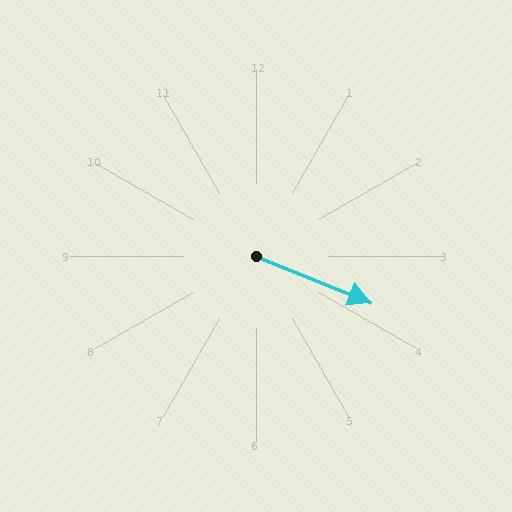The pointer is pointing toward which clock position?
Roughly 4 o'clock.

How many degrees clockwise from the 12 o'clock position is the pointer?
Approximately 112 degrees.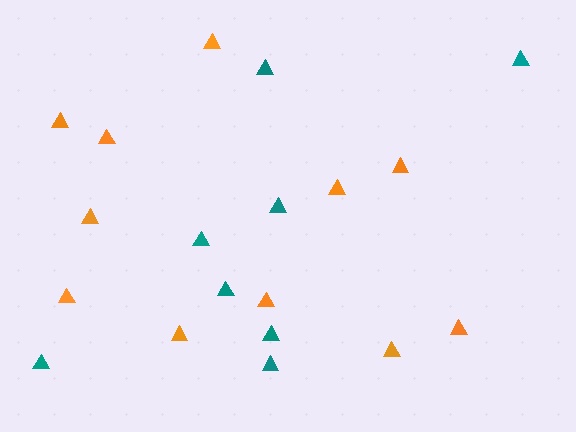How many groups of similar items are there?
There are 2 groups: one group of orange triangles (11) and one group of teal triangles (8).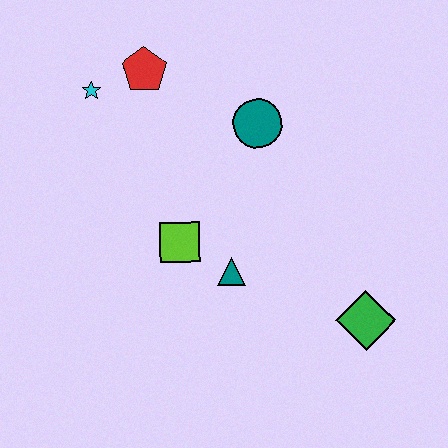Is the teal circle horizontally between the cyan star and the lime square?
No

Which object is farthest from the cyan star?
The green diamond is farthest from the cyan star.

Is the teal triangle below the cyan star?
Yes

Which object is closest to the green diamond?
The teal triangle is closest to the green diamond.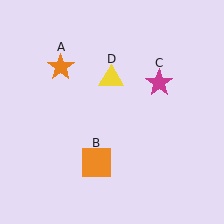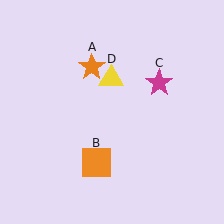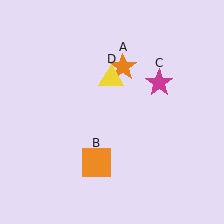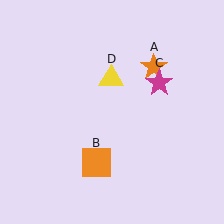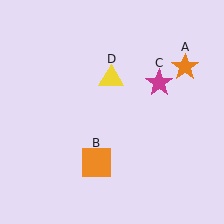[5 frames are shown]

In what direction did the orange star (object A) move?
The orange star (object A) moved right.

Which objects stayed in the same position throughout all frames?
Orange square (object B) and magenta star (object C) and yellow triangle (object D) remained stationary.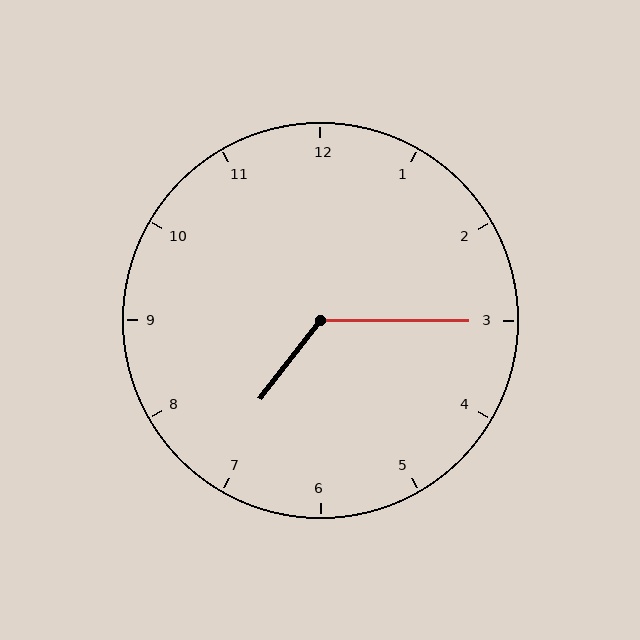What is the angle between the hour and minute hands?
Approximately 128 degrees.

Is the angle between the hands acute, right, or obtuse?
It is obtuse.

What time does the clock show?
7:15.